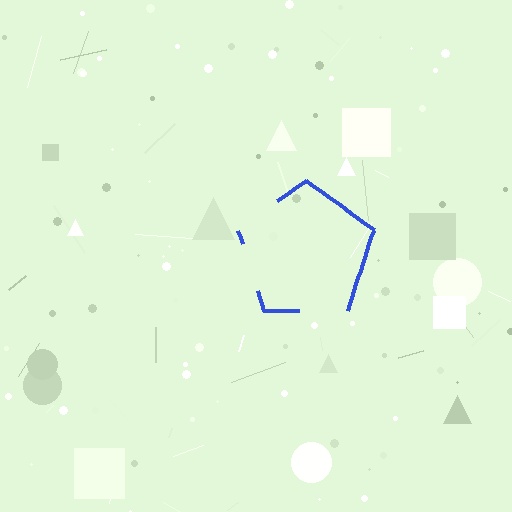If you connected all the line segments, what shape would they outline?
They would outline a pentagon.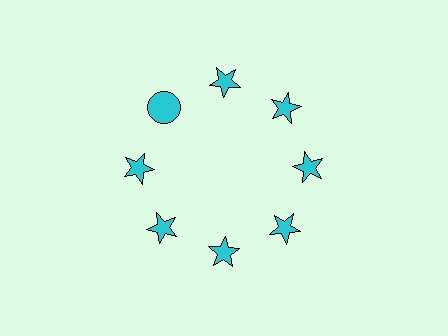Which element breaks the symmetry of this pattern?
The cyan circle at roughly the 10 o'clock position breaks the symmetry. All other shapes are cyan stars.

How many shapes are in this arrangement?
There are 8 shapes arranged in a ring pattern.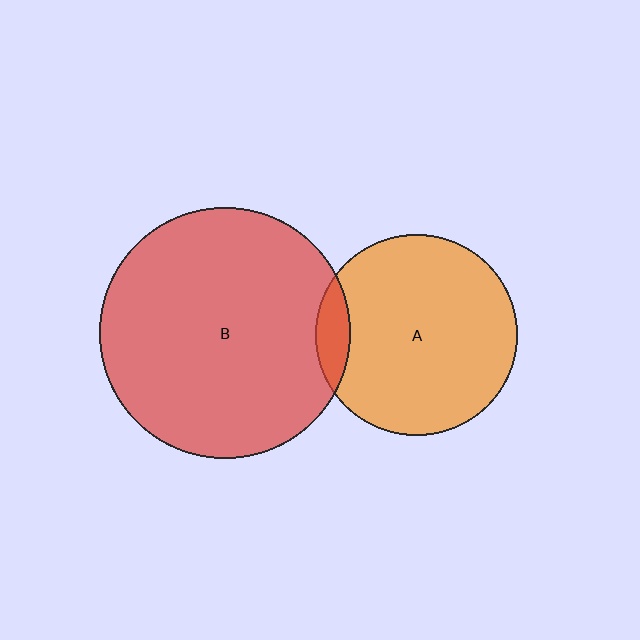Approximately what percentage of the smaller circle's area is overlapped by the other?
Approximately 10%.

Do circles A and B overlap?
Yes.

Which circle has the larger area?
Circle B (red).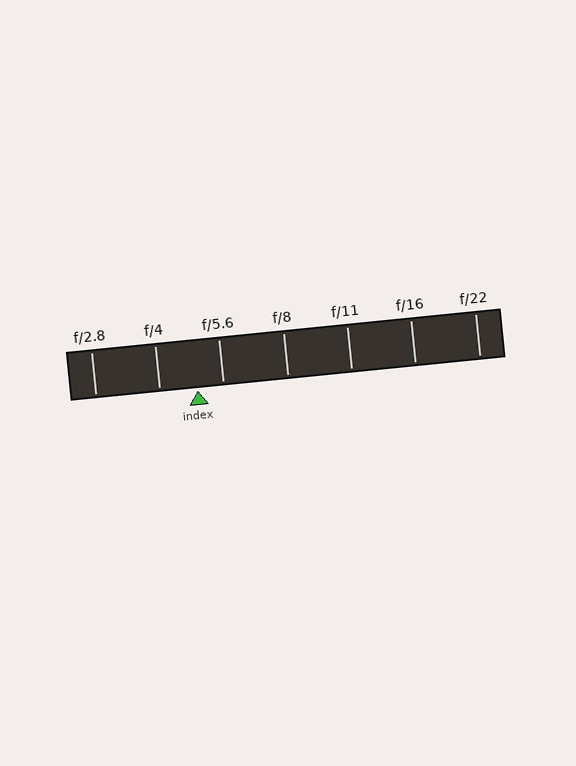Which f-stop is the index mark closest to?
The index mark is closest to f/5.6.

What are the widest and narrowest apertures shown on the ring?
The widest aperture shown is f/2.8 and the narrowest is f/22.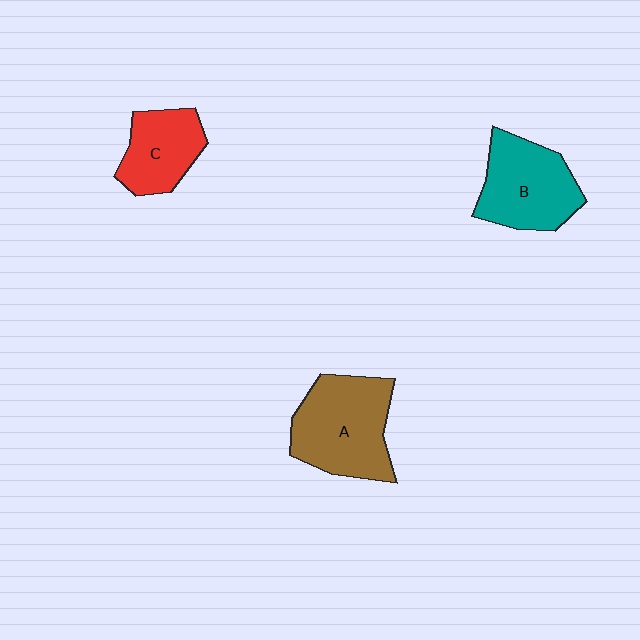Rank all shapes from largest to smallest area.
From largest to smallest: A (brown), B (teal), C (red).